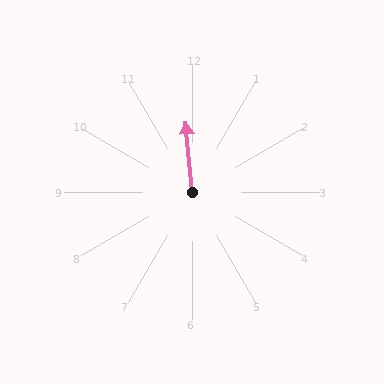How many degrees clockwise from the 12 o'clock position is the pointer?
Approximately 355 degrees.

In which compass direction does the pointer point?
North.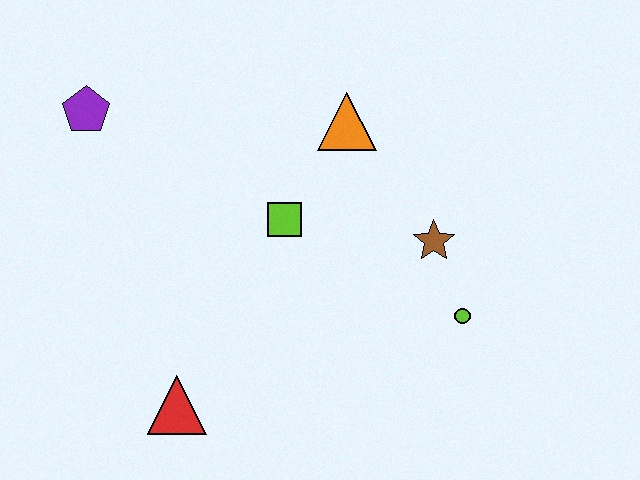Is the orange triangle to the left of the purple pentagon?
No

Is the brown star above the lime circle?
Yes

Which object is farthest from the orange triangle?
The red triangle is farthest from the orange triangle.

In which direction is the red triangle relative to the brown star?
The red triangle is to the left of the brown star.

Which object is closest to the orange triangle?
The lime square is closest to the orange triangle.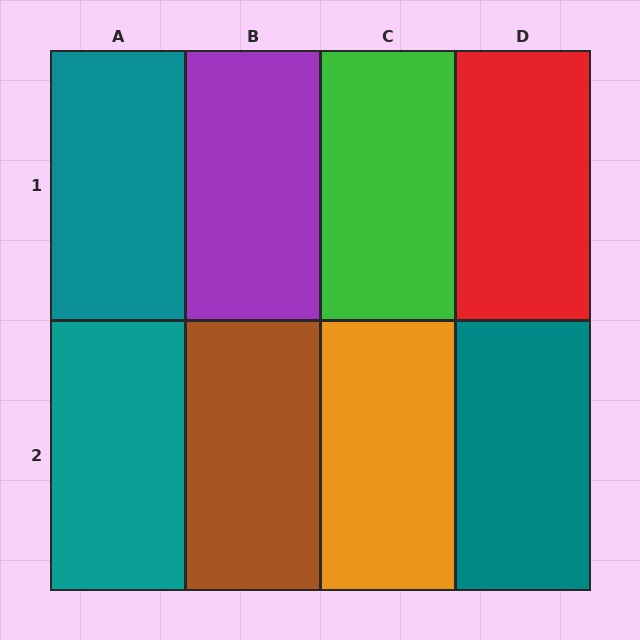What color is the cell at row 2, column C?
Orange.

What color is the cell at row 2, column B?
Brown.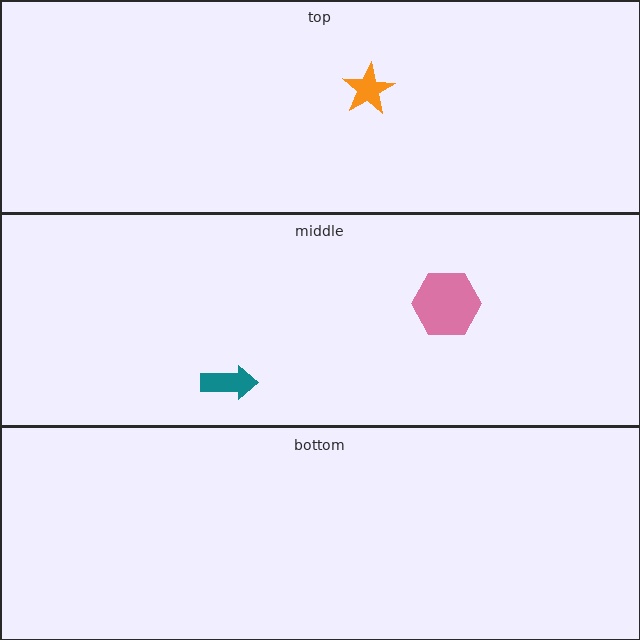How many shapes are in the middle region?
2.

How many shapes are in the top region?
1.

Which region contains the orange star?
The top region.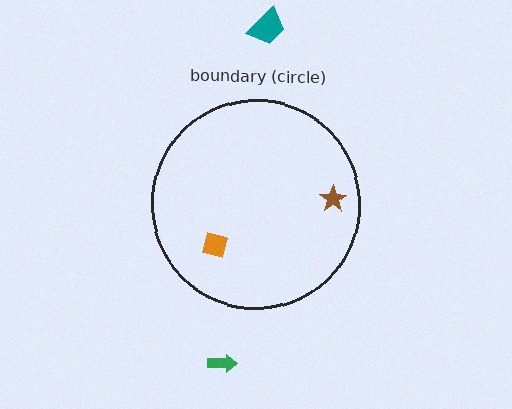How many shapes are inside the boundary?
2 inside, 2 outside.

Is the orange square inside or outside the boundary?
Inside.